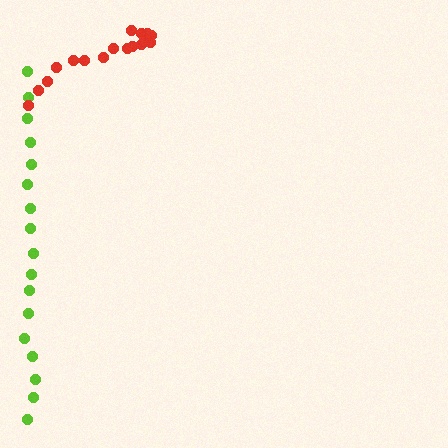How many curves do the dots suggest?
There are 2 distinct paths.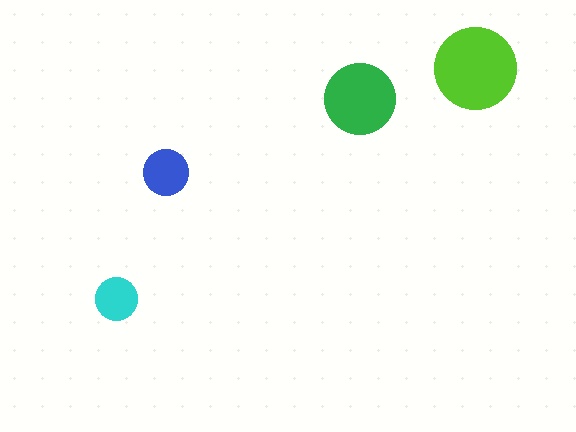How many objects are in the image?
There are 4 objects in the image.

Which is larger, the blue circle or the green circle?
The green one.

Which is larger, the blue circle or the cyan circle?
The blue one.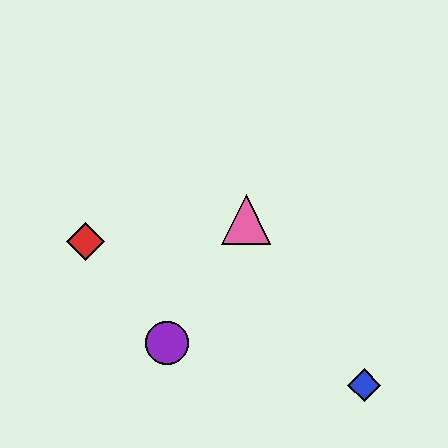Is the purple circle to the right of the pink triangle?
No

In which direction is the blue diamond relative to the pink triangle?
The blue diamond is below the pink triangle.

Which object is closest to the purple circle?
The red diamond is closest to the purple circle.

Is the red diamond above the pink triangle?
No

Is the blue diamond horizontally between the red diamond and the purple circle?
No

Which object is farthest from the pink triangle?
The blue diamond is farthest from the pink triangle.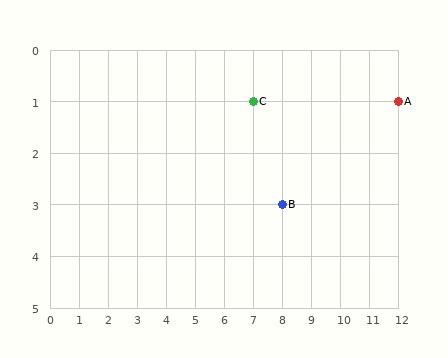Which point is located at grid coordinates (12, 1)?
Point A is at (12, 1).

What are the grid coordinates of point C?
Point C is at grid coordinates (7, 1).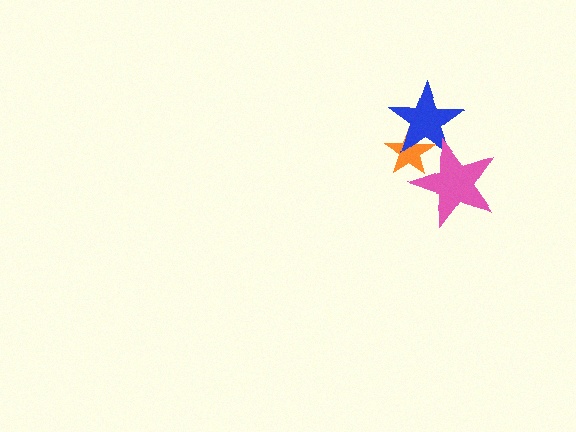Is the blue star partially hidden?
Yes, it is partially covered by another shape.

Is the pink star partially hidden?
No, no other shape covers it.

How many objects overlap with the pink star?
2 objects overlap with the pink star.